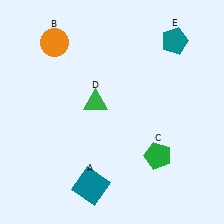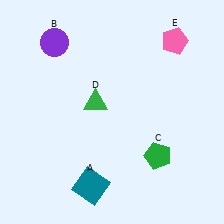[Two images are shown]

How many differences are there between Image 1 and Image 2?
There are 2 differences between the two images.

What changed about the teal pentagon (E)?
In Image 1, E is teal. In Image 2, it changed to pink.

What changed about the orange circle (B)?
In Image 1, B is orange. In Image 2, it changed to purple.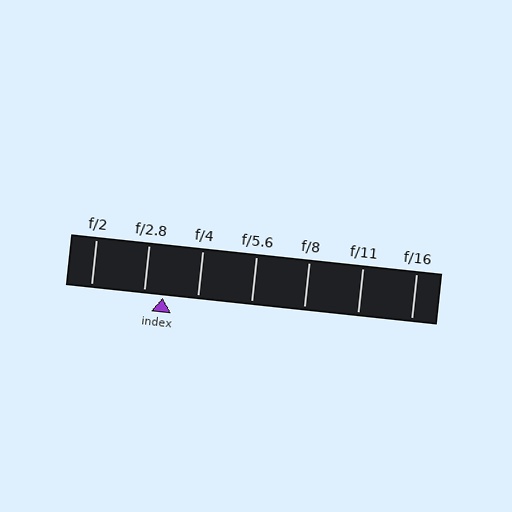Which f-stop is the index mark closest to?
The index mark is closest to f/2.8.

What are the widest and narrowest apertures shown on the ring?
The widest aperture shown is f/2 and the narrowest is f/16.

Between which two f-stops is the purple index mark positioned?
The index mark is between f/2.8 and f/4.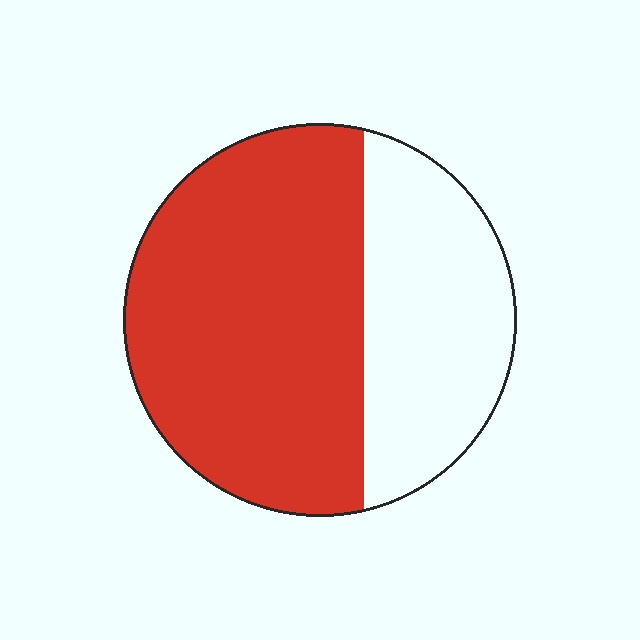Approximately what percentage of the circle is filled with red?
Approximately 65%.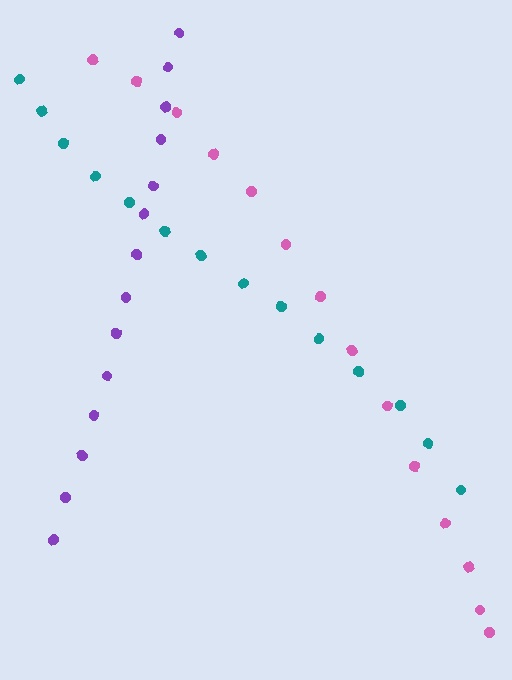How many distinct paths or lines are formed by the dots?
There are 3 distinct paths.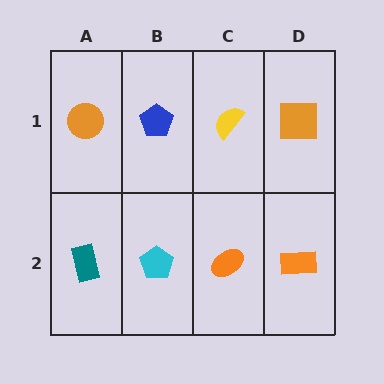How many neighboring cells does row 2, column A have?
2.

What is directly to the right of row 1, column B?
A yellow semicircle.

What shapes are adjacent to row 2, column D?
An orange square (row 1, column D), an orange ellipse (row 2, column C).